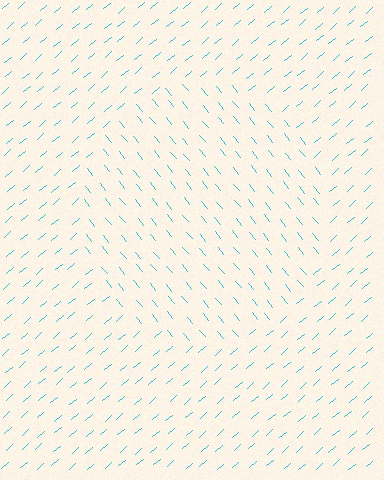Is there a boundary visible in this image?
Yes, there is a texture boundary formed by a change in line orientation.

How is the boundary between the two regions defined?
The boundary is defined purely by a change in line orientation (approximately 89 degrees difference). All lines are the same color and thickness.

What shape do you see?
I see a circle.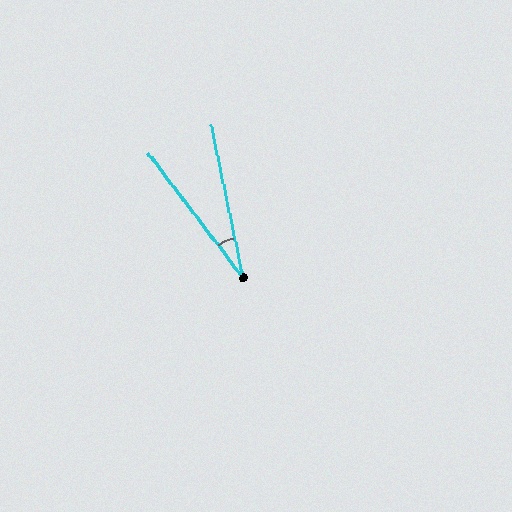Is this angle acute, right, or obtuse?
It is acute.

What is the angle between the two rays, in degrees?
Approximately 26 degrees.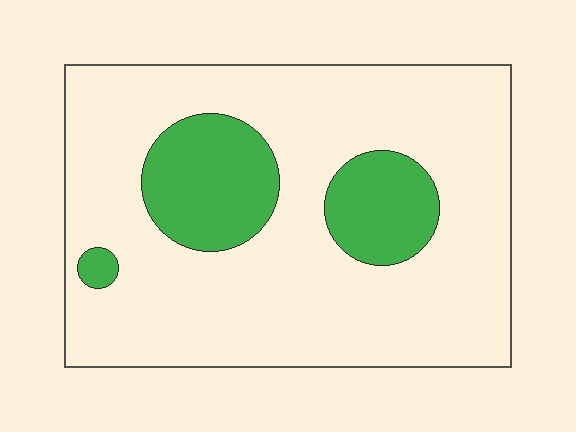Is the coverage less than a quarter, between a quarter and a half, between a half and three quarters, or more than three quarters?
Less than a quarter.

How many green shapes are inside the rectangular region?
3.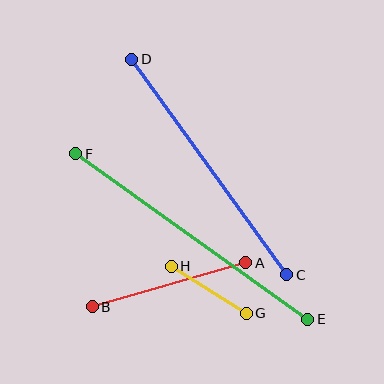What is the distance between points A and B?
The distance is approximately 160 pixels.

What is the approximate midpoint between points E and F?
The midpoint is at approximately (192, 236) pixels.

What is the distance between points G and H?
The distance is approximately 88 pixels.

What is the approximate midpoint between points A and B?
The midpoint is at approximately (169, 285) pixels.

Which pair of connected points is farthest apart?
Points E and F are farthest apart.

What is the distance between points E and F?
The distance is approximately 285 pixels.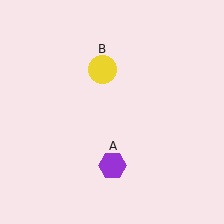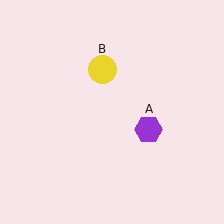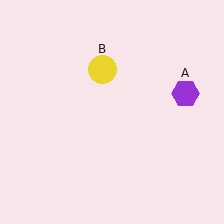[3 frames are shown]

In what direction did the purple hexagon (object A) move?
The purple hexagon (object A) moved up and to the right.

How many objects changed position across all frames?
1 object changed position: purple hexagon (object A).